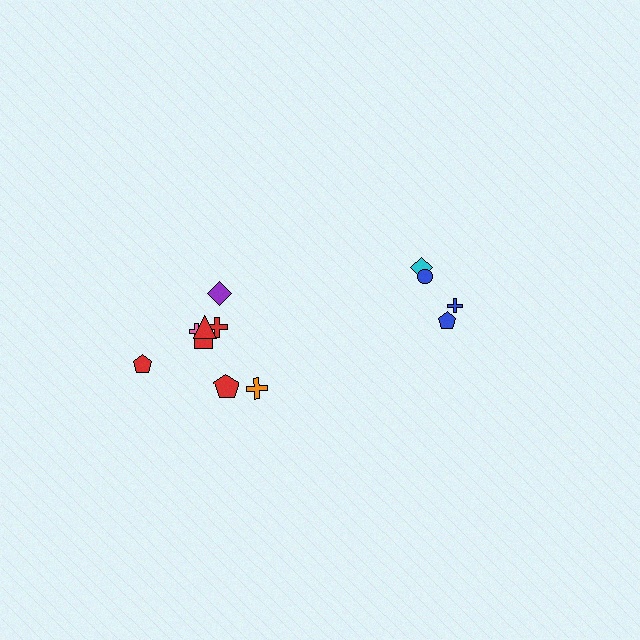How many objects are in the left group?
There are 8 objects.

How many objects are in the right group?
There are 4 objects.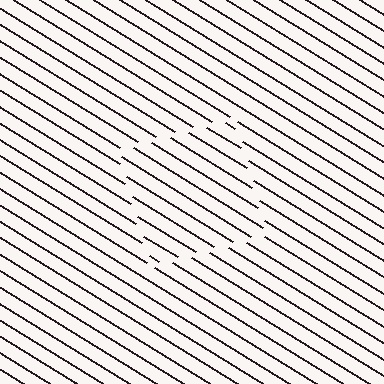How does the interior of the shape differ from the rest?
The interior of the shape contains the same grating, shifted by half a period — the contour is defined by the phase discontinuity where line-ends from the inner and outer gratings abut.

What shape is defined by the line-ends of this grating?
An illusory square. The interior of the shape contains the same grating, shifted by half a period — the contour is defined by the phase discontinuity where line-ends from the inner and outer gratings abut.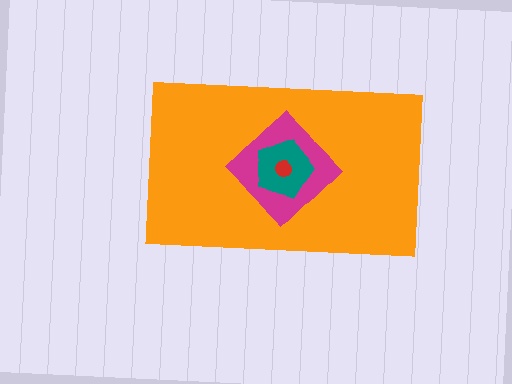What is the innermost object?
The red circle.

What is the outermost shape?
The orange rectangle.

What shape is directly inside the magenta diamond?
The teal pentagon.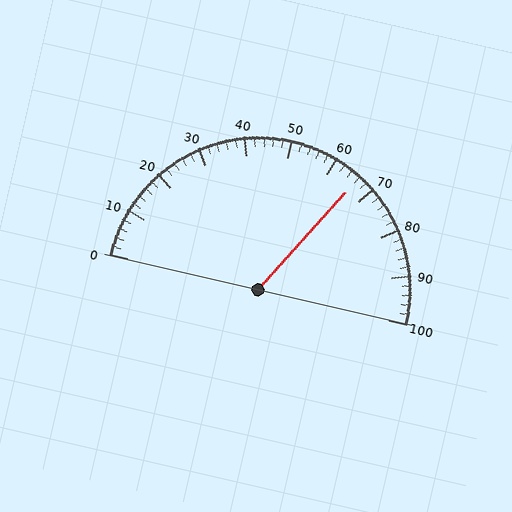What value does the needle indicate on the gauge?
The needle indicates approximately 66.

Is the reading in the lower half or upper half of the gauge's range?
The reading is in the upper half of the range (0 to 100).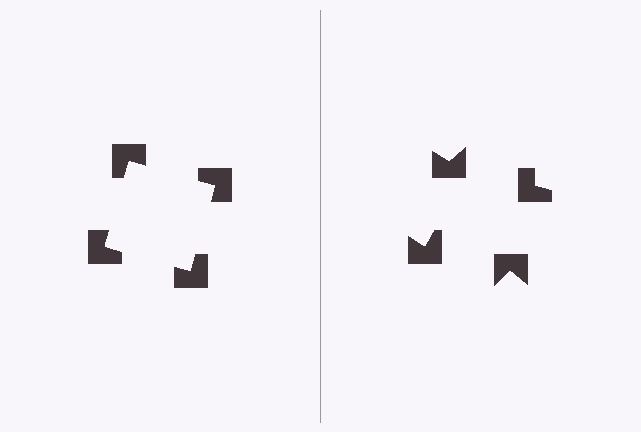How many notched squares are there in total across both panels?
8 — 4 on each side.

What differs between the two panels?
The notched squares are positioned identically on both sides; only the wedge orientations differ. On the left they align to a square; on the right they are misaligned.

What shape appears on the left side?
An illusory square.